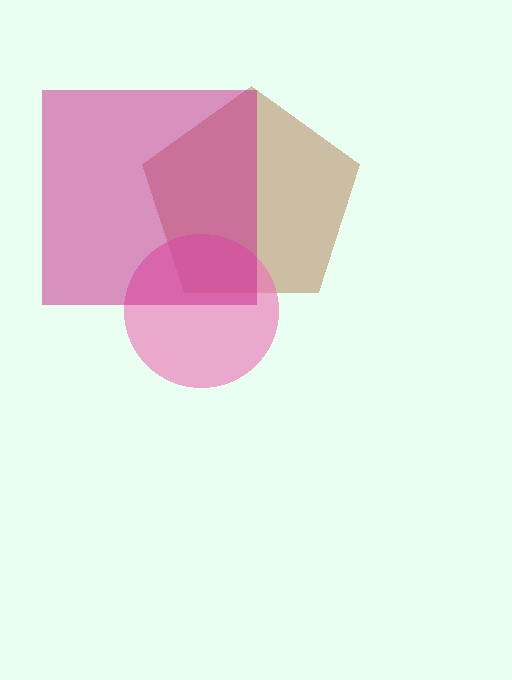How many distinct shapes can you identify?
There are 3 distinct shapes: a brown pentagon, a pink circle, a magenta square.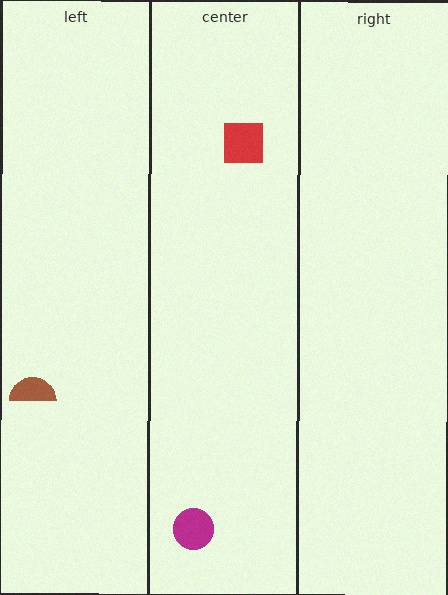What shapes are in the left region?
The brown semicircle.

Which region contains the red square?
The center region.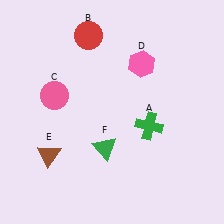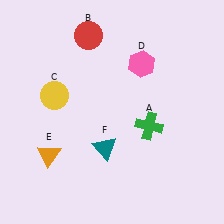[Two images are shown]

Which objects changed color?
C changed from pink to yellow. E changed from brown to orange. F changed from green to teal.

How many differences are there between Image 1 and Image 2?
There are 3 differences between the two images.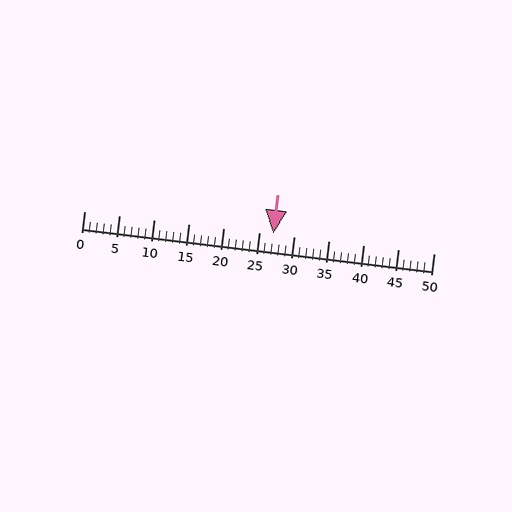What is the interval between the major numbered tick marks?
The major tick marks are spaced 5 units apart.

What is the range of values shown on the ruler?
The ruler shows values from 0 to 50.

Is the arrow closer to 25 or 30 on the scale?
The arrow is closer to 25.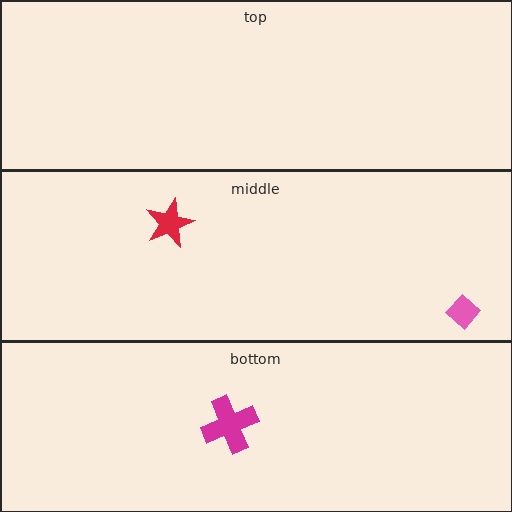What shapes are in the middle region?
The red star, the pink diamond.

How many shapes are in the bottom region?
1.